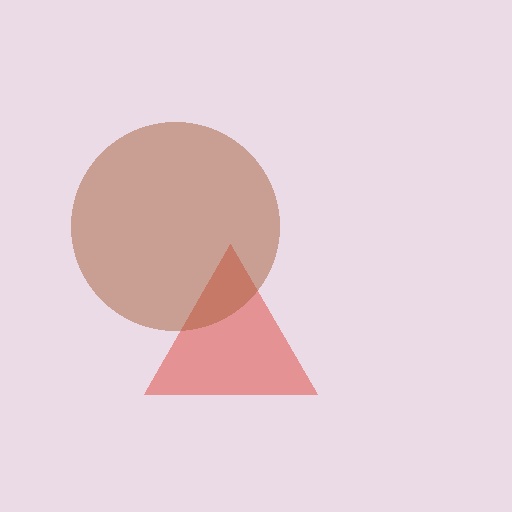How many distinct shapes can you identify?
There are 2 distinct shapes: a red triangle, a brown circle.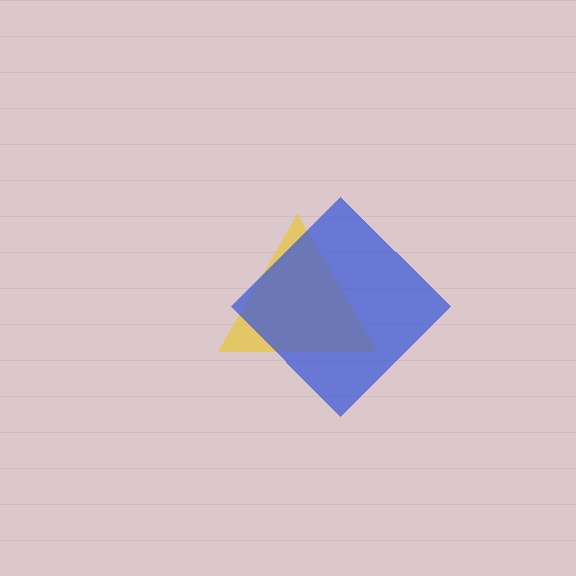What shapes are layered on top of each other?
The layered shapes are: a yellow triangle, a blue diamond.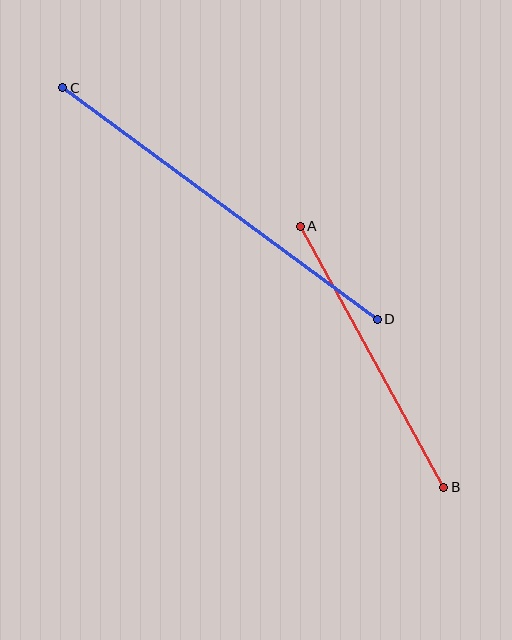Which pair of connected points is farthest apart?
Points C and D are farthest apart.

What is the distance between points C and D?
The distance is approximately 391 pixels.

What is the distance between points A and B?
The distance is approximately 298 pixels.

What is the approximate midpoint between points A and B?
The midpoint is at approximately (372, 357) pixels.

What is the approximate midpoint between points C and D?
The midpoint is at approximately (220, 204) pixels.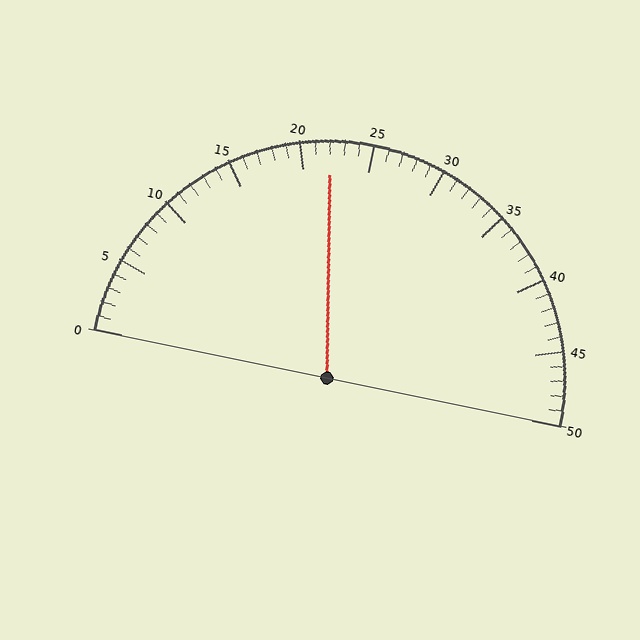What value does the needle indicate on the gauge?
The needle indicates approximately 22.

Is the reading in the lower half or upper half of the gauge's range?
The reading is in the lower half of the range (0 to 50).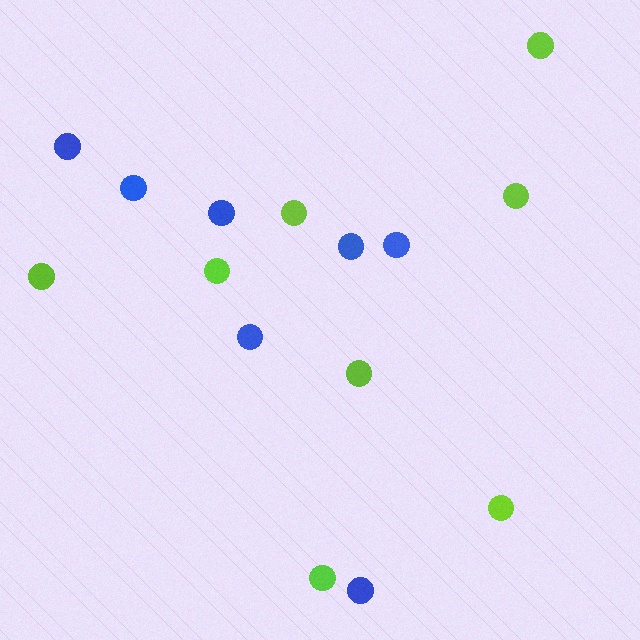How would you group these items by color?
There are 2 groups: one group of lime circles (8) and one group of blue circles (7).